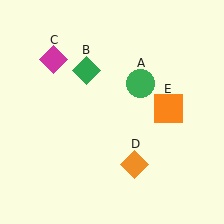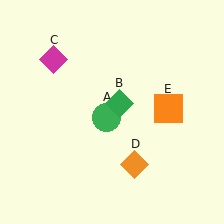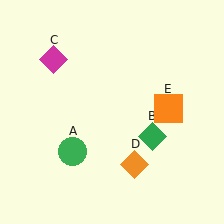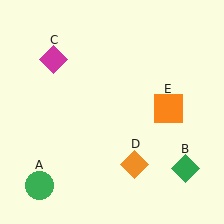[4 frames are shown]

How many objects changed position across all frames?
2 objects changed position: green circle (object A), green diamond (object B).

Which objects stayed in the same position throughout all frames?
Magenta diamond (object C) and orange diamond (object D) and orange square (object E) remained stationary.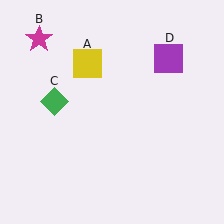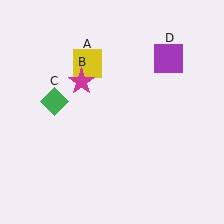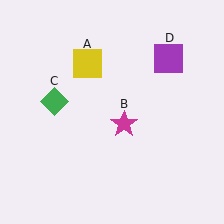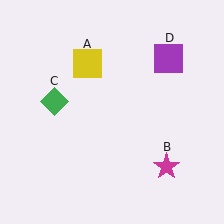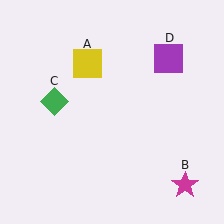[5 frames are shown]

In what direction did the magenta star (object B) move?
The magenta star (object B) moved down and to the right.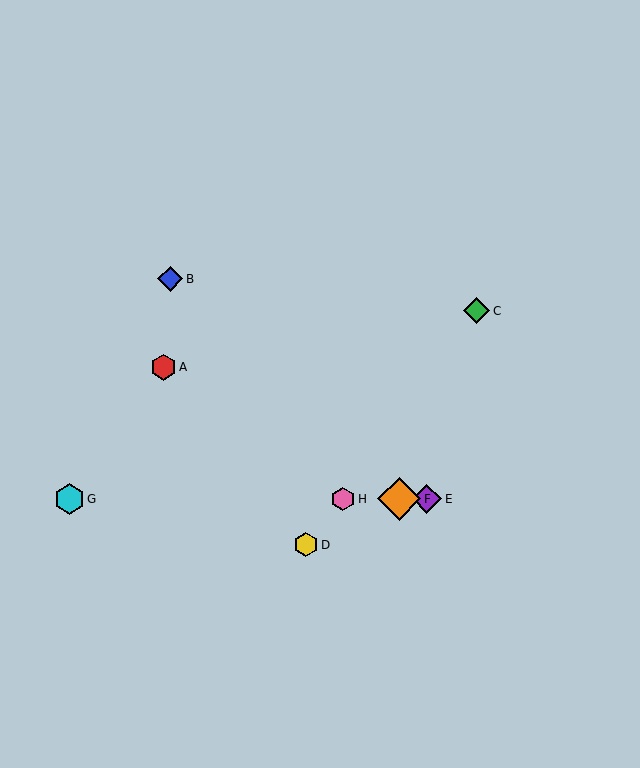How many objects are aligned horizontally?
4 objects (E, F, G, H) are aligned horizontally.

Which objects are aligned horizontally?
Objects E, F, G, H are aligned horizontally.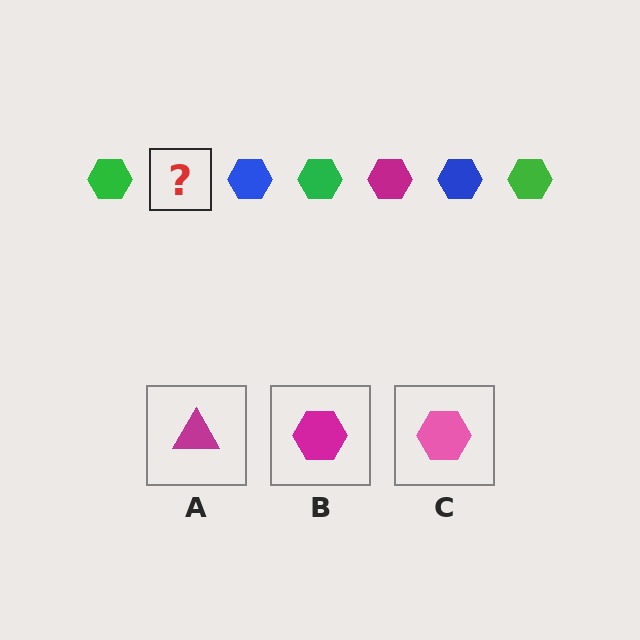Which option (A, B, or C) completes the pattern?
B.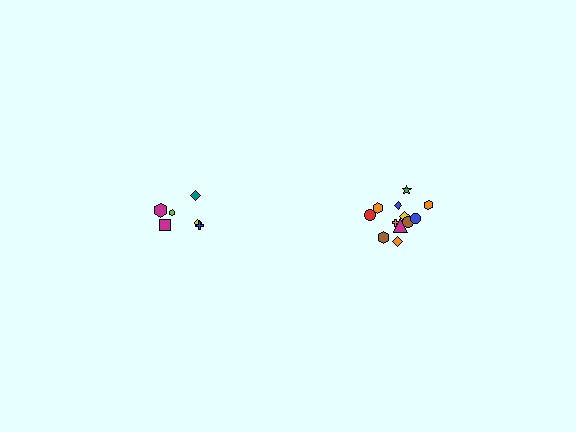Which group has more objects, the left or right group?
The right group.